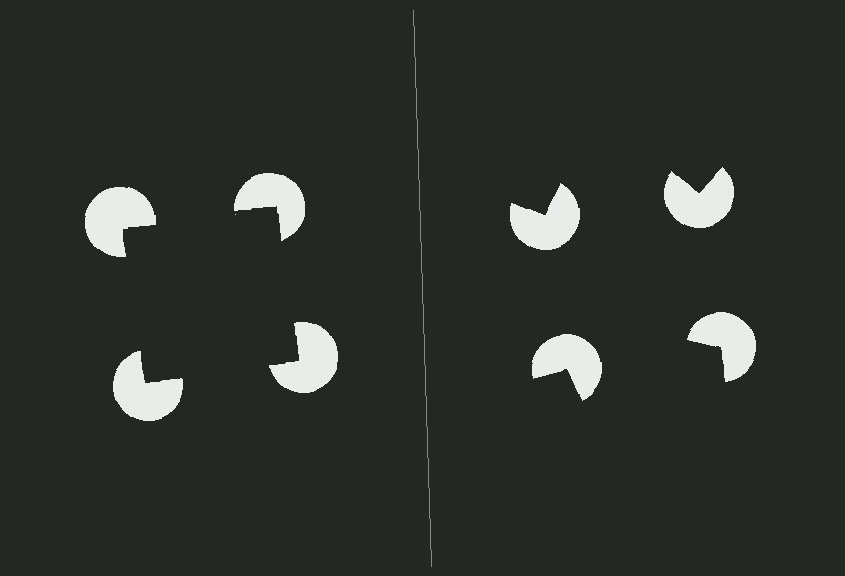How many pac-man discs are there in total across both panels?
8 — 4 on each side.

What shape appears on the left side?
An illusory square.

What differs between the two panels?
The pac-man discs are positioned identically on both sides; only the wedge orientations differ. On the left they align to a square; on the right they are misaligned.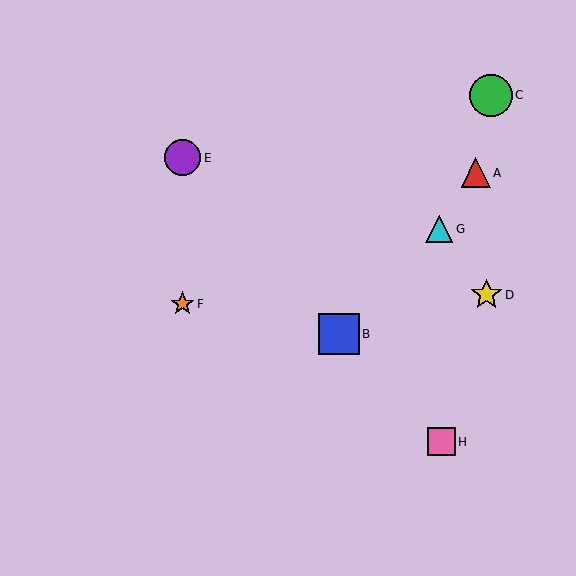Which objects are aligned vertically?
Objects E, F are aligned vertically.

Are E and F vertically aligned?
Yes, both are at x≈183.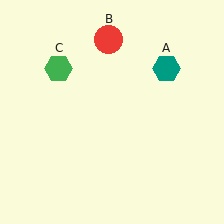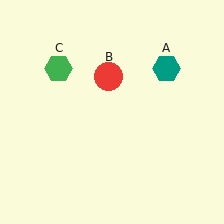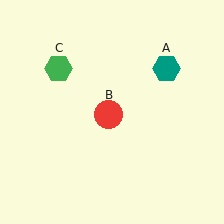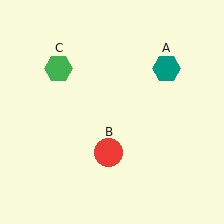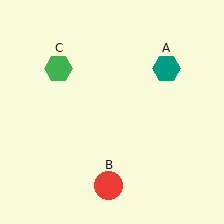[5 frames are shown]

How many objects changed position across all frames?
1 object changed position: red circle (object B).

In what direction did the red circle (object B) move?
The red circle (object B) moved down.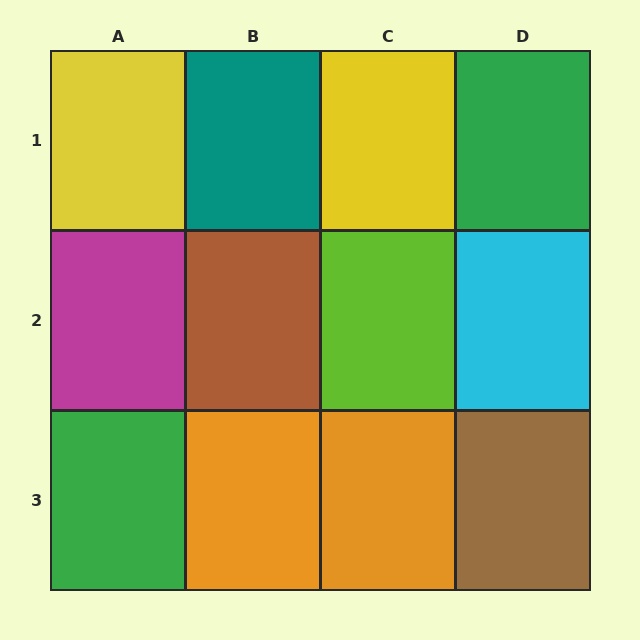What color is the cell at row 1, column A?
Yellow.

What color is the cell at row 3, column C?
Orange.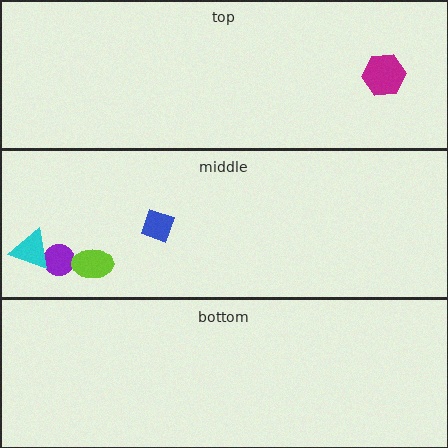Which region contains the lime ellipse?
The middle region.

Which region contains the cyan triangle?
The middle region.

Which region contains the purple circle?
The middle region.